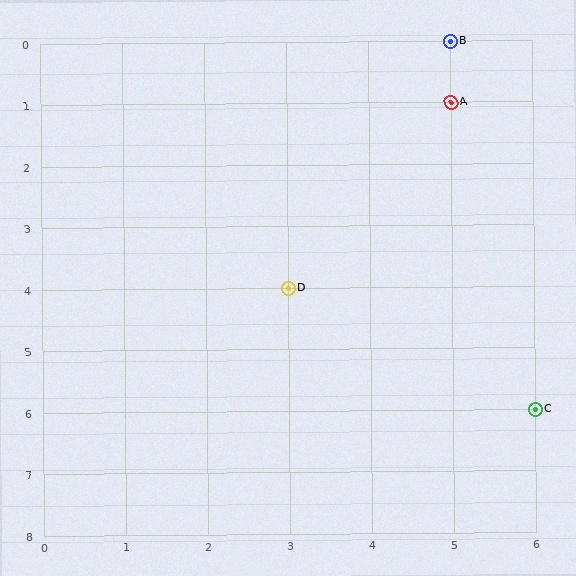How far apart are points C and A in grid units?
Points C and A are 1 column and 5 rows apart (about 5.1 grid units diagonally).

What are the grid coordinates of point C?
Point C is at grid coordinates (6, 6).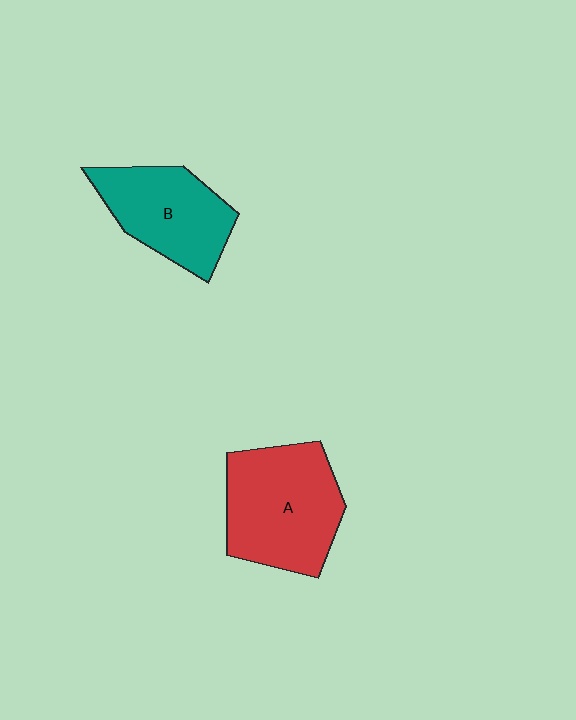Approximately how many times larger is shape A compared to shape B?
Approximately 1.3 times.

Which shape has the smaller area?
Shape B (teal).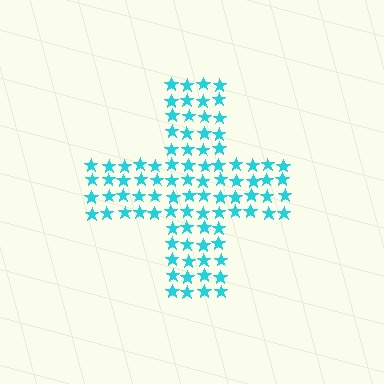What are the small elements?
The small elements are stars.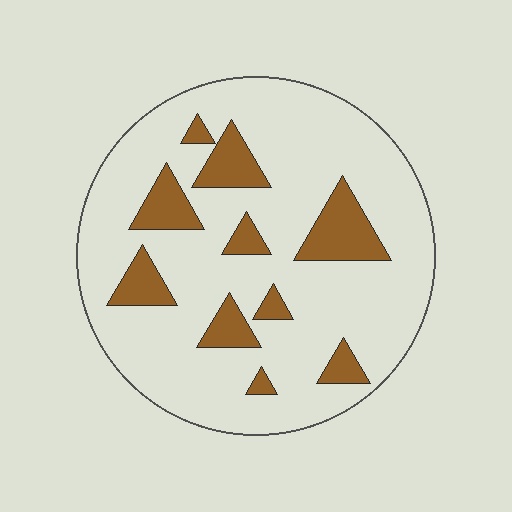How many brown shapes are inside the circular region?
10.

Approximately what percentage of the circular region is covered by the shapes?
Approximately 20%.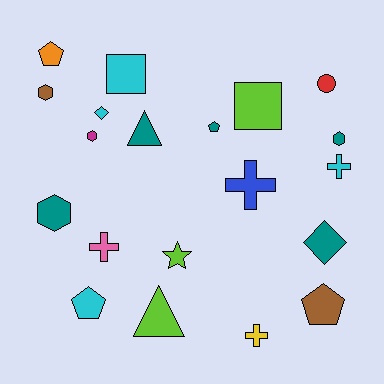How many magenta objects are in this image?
There is 1 magenta object.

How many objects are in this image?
There are 20 objects.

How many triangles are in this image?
There are 2 triangles.